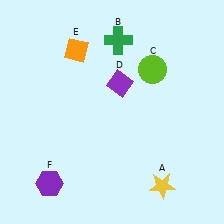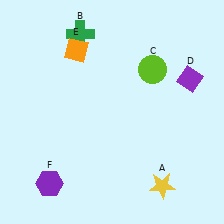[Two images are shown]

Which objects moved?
The objects that moved are: the green cross (B), the purple diamond (D).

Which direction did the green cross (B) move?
The green cross (B) moved left.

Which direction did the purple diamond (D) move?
The purple diamond (D) moved right.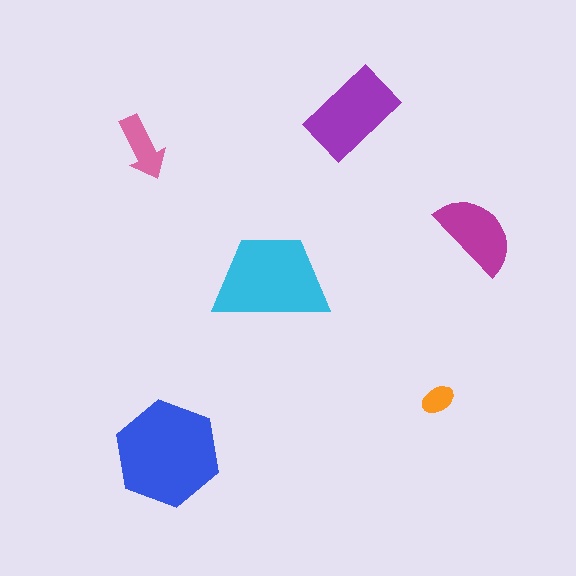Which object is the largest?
The blue hexagon.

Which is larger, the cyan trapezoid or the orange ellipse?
The cyan trapezoid.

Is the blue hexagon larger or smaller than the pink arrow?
Larger.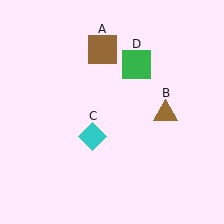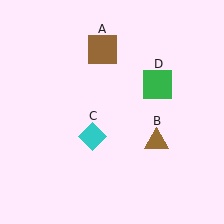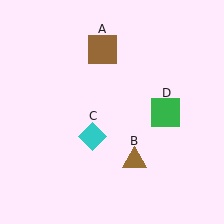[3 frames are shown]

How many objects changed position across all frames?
2 objects changed position: brown triangle (object B), green square (object D).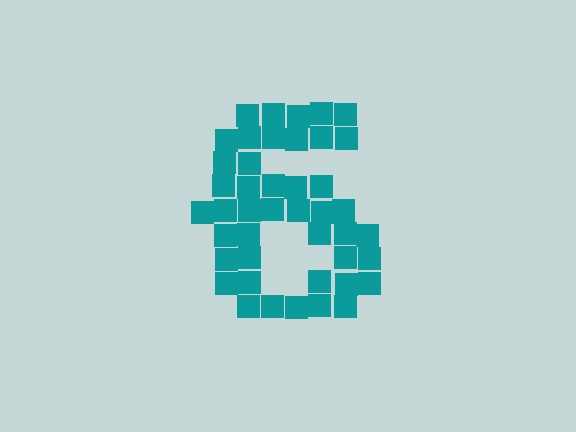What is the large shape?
The large shape is the digit 6.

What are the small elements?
The small elements are squares.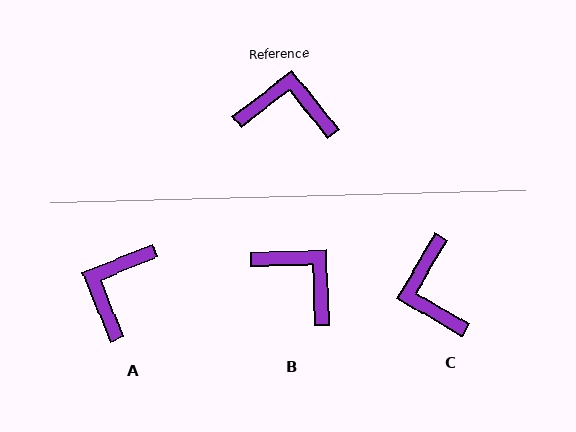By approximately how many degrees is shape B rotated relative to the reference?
Approximately 36 degrees clockwise.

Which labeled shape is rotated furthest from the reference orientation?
C, about 112 degrees away.